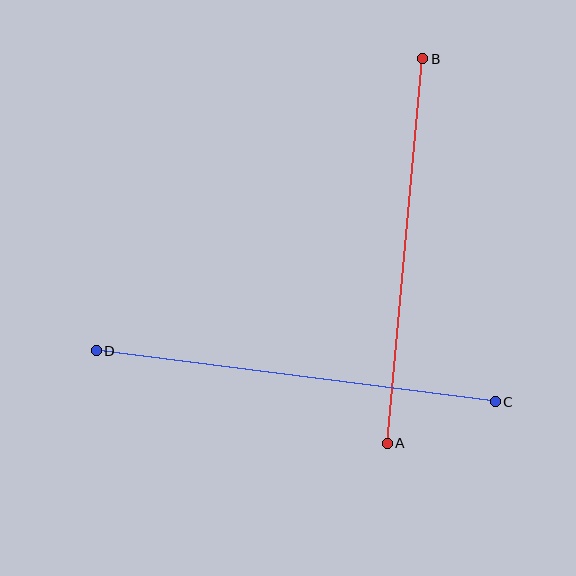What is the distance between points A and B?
The distance is approximately 387 pixels.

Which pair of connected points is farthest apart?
Points C and D are farthest apart.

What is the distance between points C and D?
The distance is approximately 402 pixels.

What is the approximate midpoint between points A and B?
The midpoint is at approximately (405, 251) pixels.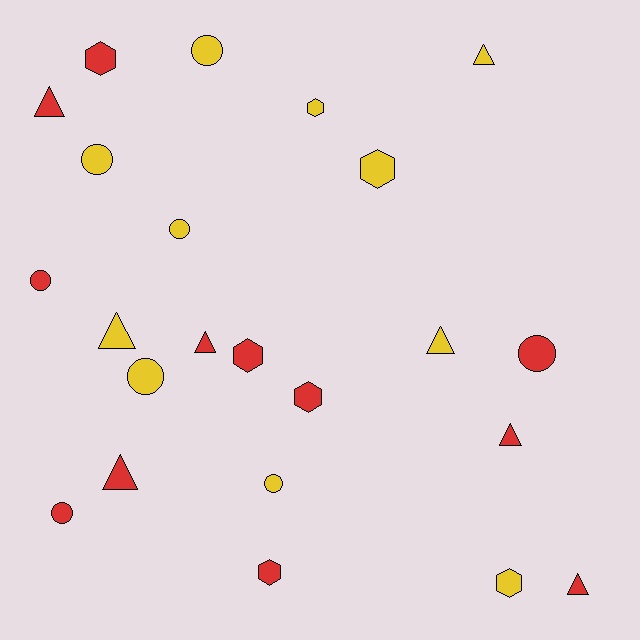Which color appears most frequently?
Red, with 12 objects.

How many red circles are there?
There are 3 red circles.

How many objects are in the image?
There are 23 objects.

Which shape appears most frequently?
Triangle, with 8 objects.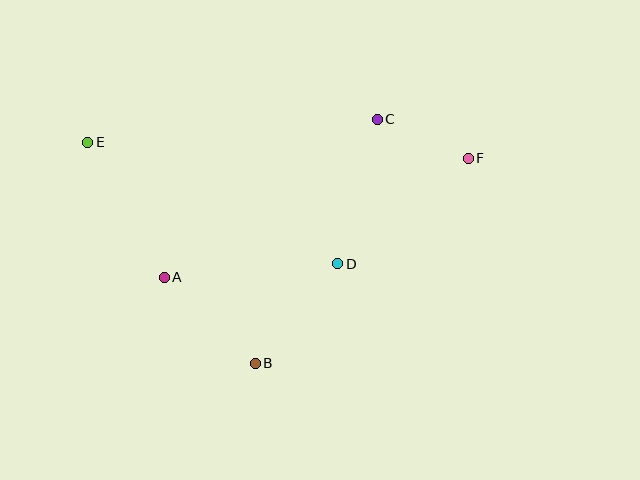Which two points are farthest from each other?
Points E and F are farthest from each other.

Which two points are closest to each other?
Points C and F are closest to each other.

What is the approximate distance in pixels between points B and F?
The distance between B and F is approximately 296 pixels.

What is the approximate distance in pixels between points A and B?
The distance between A and B is approximately 125 pixels.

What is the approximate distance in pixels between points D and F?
The distance between D and F is approximately 168 pixels.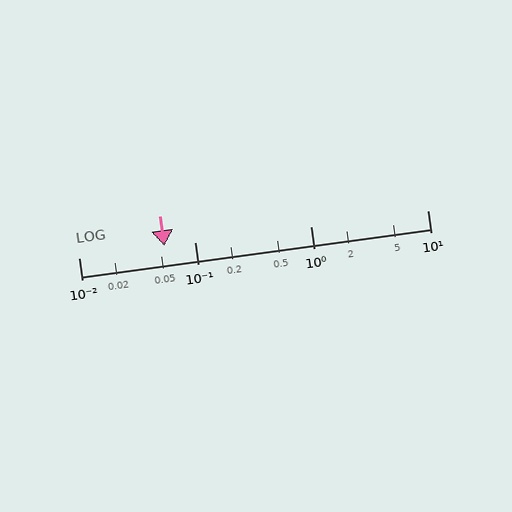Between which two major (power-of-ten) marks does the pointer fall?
The pointer is between 0.01 and 0.1.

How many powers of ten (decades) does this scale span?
The scale spans 3 decades, from 0.01 to 10.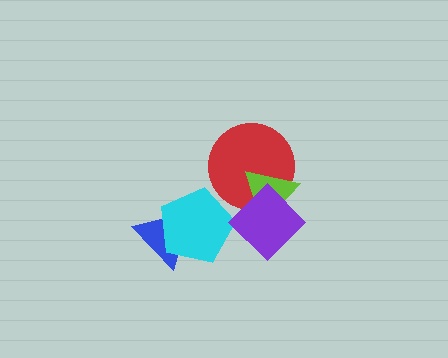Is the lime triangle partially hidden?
Yes, it is partially covered by another shape.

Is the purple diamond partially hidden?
No, no other shape covers it.